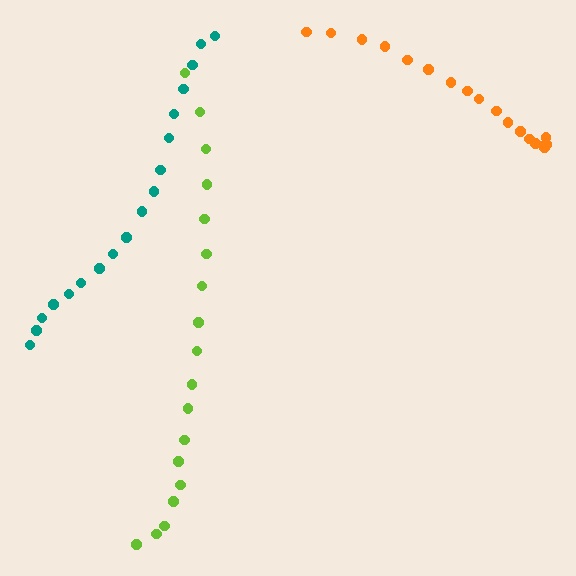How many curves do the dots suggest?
There are 3 distinct paths.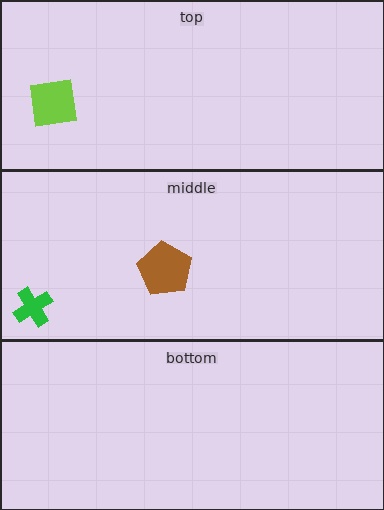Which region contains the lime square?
The top region.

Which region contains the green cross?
The middle region.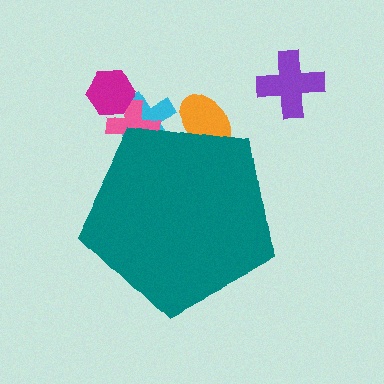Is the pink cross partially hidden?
Yes, the pink cross is partially hidden behind the teal pentagon.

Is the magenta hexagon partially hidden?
No, the magenta hexagon is fully visible.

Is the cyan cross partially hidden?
Yes, the cyan cross is partially hidden behind the teal pentagon.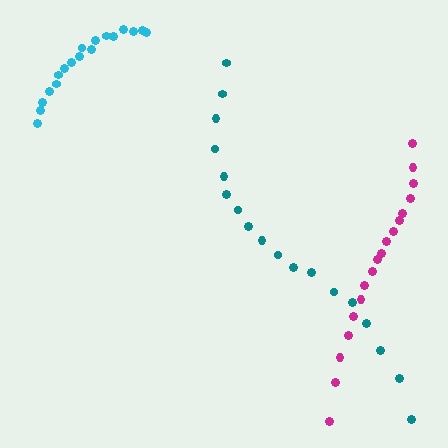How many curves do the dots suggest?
There are 3 distinct paths.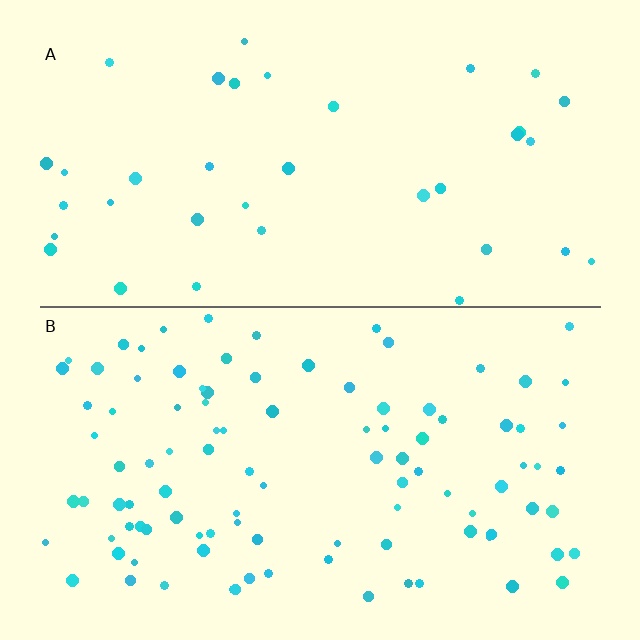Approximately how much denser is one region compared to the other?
Approximately 2.8× — region B over region A.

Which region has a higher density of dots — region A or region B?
B (the bottom).